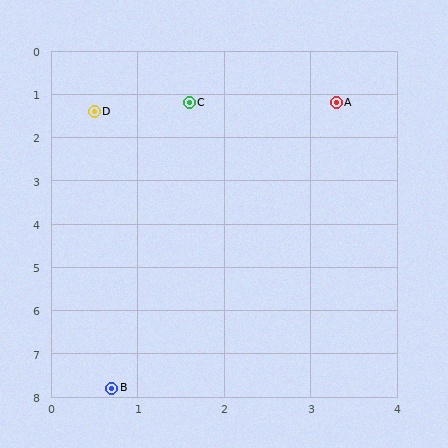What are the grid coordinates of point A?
Point A is at approximately (3.3, 1.2).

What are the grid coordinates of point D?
Point D is at approximately (0.5, 1.4).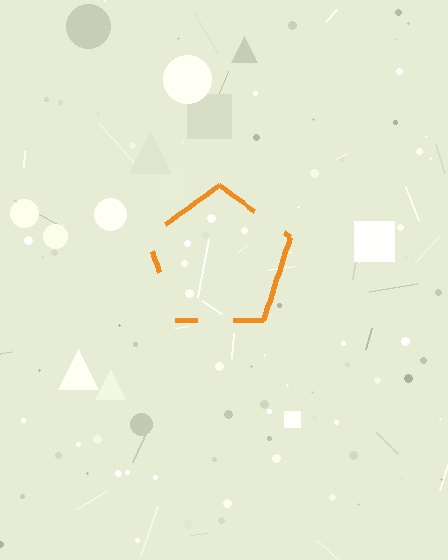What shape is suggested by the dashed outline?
The dashed outline suggests a pentagon.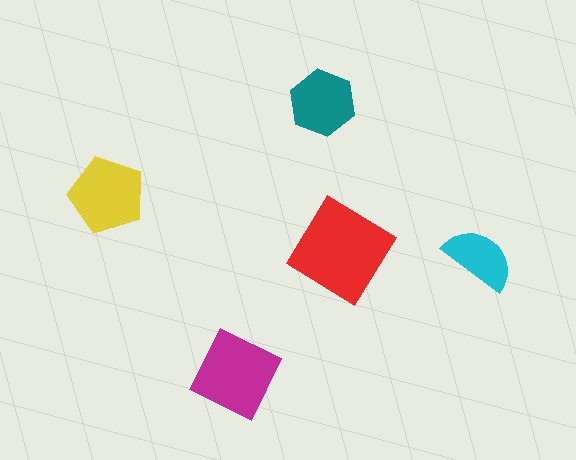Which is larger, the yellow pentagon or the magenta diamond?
The magenta diamond.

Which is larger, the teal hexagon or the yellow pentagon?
The yellow pentagon.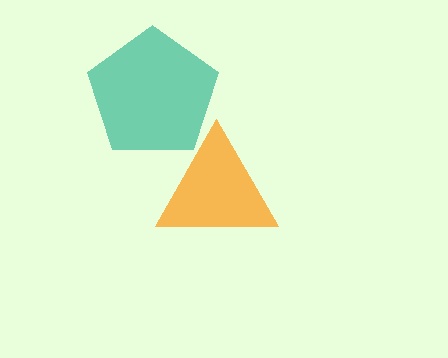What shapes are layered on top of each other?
The layered shapes are: a teal pentagon, an orange triangle.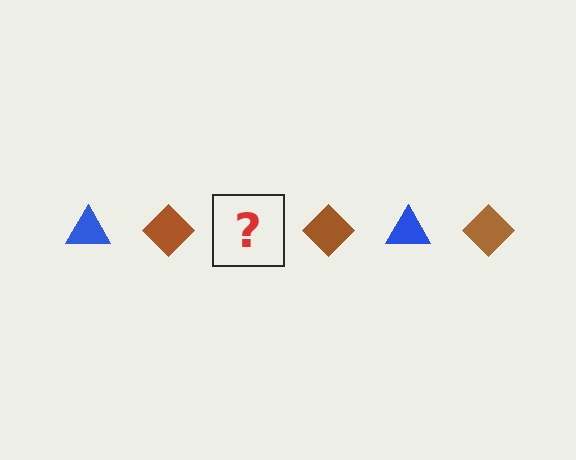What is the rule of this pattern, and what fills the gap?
The rule is that the pattern alternates between blue triangle and brown diamond. The gap should be filled with a blue triangle.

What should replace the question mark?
The question mark should be replaced with a blue triangle.